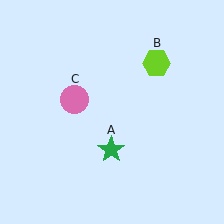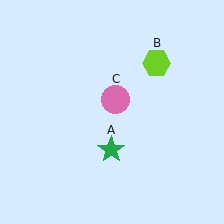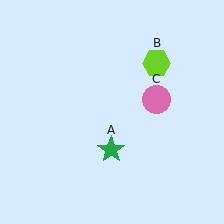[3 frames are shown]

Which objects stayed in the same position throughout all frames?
Green star (object A) and lime hexagon (object B) remained stationary.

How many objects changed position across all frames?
1 object changed position: pink circle (object C).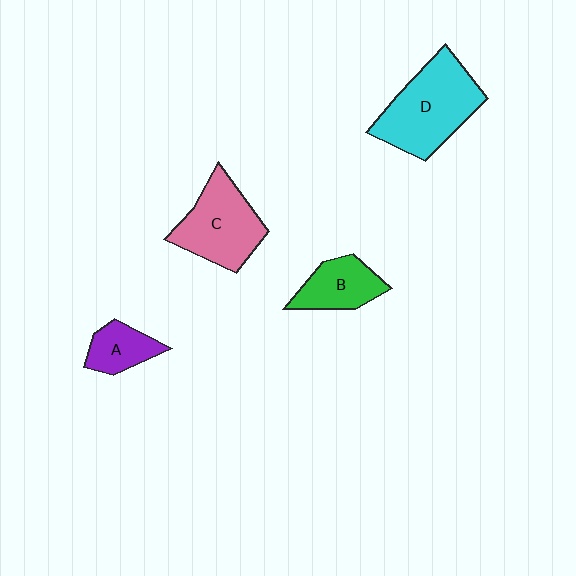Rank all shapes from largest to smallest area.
From largest to smallest: D (cyan), C (pink), B (green), A (purple).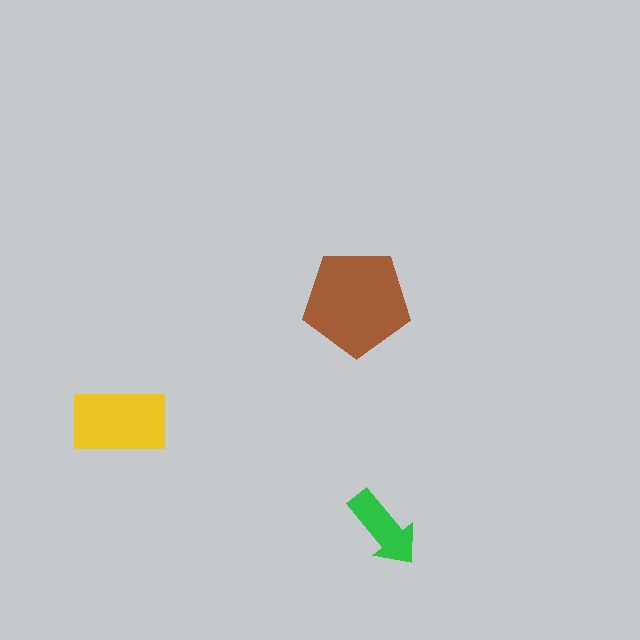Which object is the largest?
The brown pentagon.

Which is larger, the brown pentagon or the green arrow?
The brown pentagon.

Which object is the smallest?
The green arrow.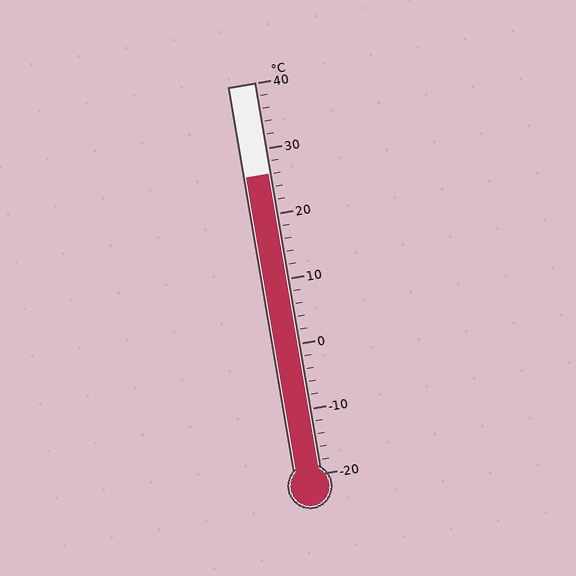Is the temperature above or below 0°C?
The temperature is above 0°C.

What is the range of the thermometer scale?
The thermometer scale ranges from -20°C to 40°C.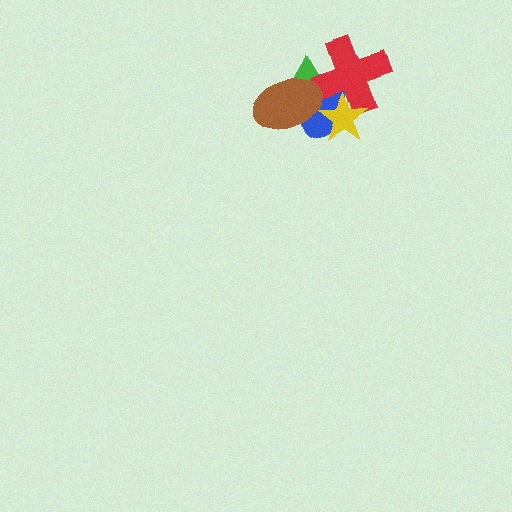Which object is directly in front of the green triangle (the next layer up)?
The blue ellipse is directly in front of the green triangle.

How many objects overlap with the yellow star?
2 objects overlap with the yellow star.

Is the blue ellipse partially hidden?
Yes, it is partially covered by another shape.